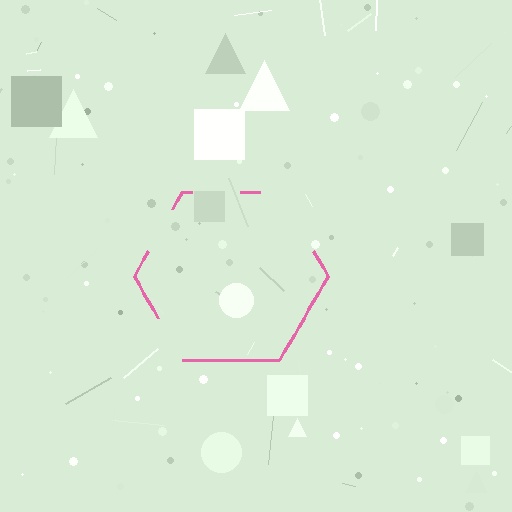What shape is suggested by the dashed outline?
The dashed outline suggests a hexagon.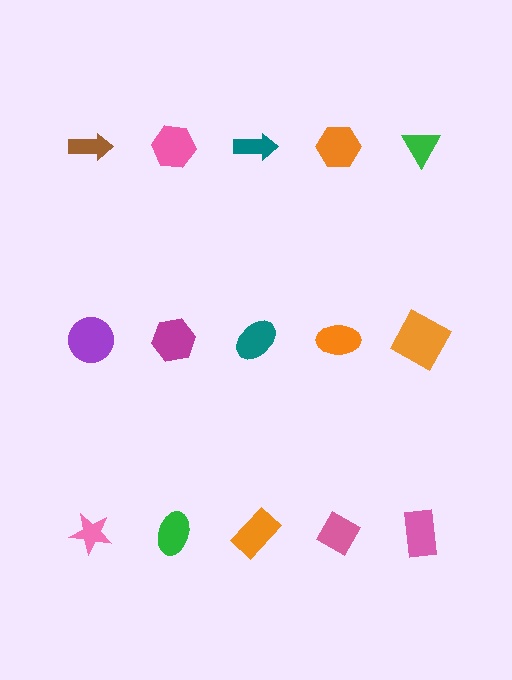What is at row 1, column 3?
A teal arrow.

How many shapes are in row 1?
5 shapes.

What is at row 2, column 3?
A teal ellipse.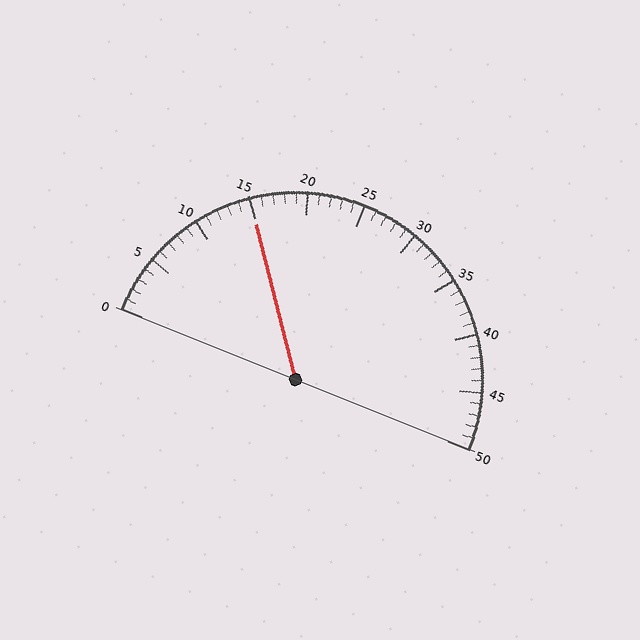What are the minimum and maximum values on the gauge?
The gauge ranges from 0 to 50.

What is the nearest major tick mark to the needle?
The nearest major tick mark is 15.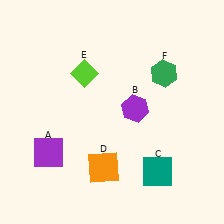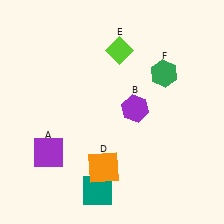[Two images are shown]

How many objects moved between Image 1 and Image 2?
2 objects moved between the two images.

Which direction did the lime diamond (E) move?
The lime diamond (E) moved right.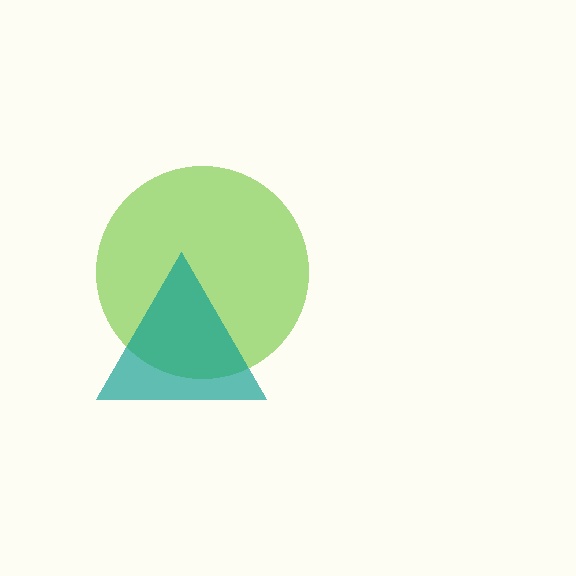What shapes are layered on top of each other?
The layered shapes are: a lime circle, a teal triangle.